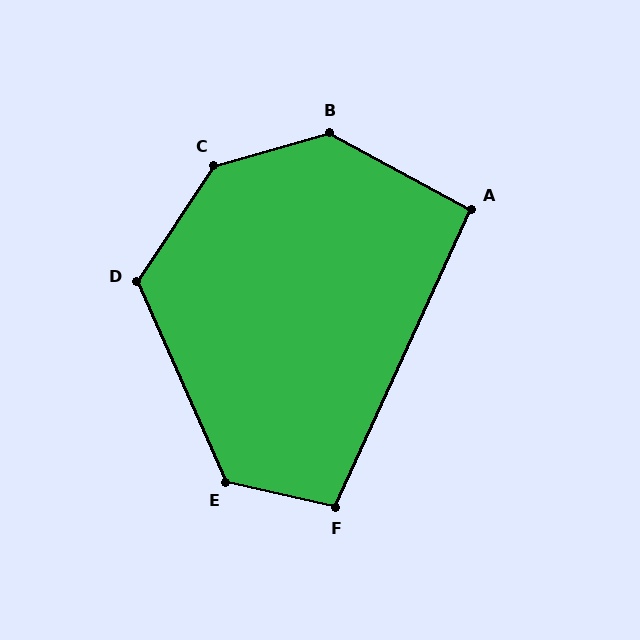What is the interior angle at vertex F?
Approximately 102 degrees (obtuse).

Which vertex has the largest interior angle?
C, at approximately 140 degrees.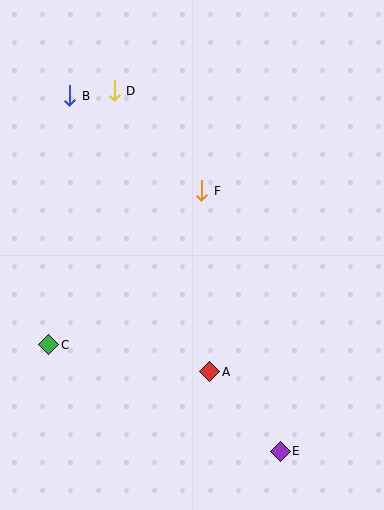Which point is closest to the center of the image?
Point F at (202, 191) is closest to the center.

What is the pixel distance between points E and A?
The distance between E and A is 106 pixels.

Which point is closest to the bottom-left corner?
Point C is closest to the bottom-left corner.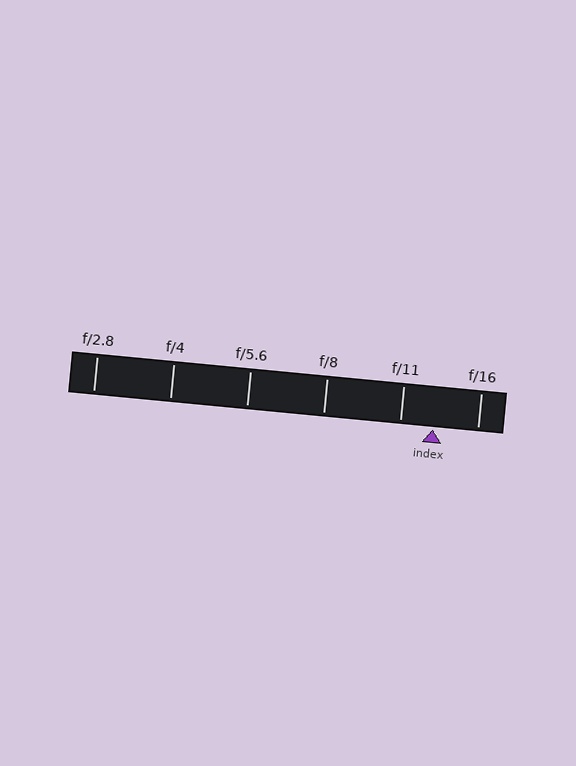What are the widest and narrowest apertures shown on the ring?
The widest aperture shown is f/2.8 and the narrowest is f/16.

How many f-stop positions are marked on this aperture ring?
There are 6 f-stop positions marked.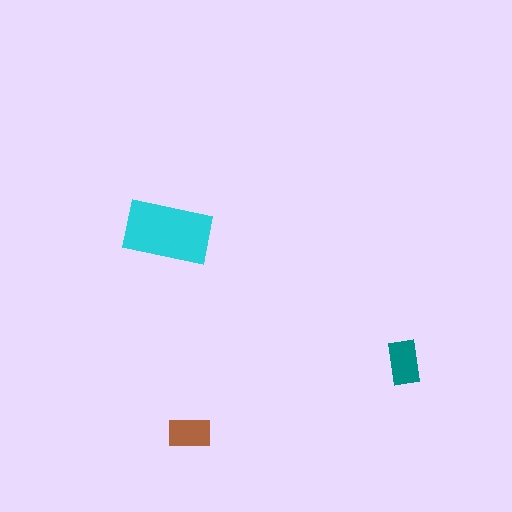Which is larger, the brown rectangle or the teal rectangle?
The teal one.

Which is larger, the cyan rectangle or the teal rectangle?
The cyan one.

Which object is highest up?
The cyan rectangle is topmost.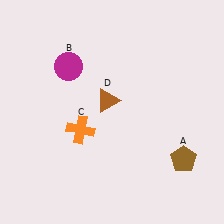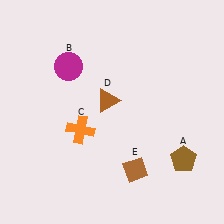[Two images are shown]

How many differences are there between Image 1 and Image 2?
There is 1 difference between the two images.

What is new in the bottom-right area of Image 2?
A brown diamond (E) was added in the bottom-right area of Image 2.